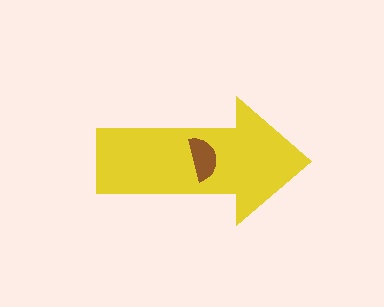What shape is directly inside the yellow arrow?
The brown semicircle.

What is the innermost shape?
The brown semicircle.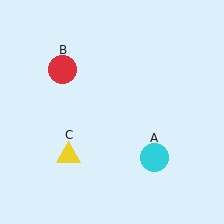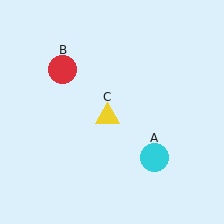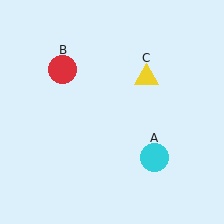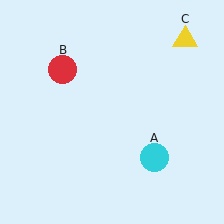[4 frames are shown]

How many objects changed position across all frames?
1 object changed position: yellow triangle (object C).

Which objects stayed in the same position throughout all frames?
Cyan circle (object A) and red circle (object B) remained stationary.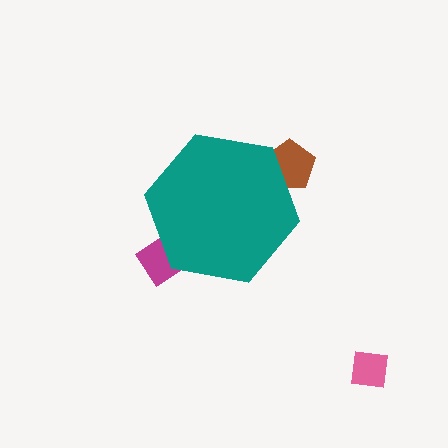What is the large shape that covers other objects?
A teal hexagon.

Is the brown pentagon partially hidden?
Yes, the brown pentagon is partially hidden behind the teal hexagon.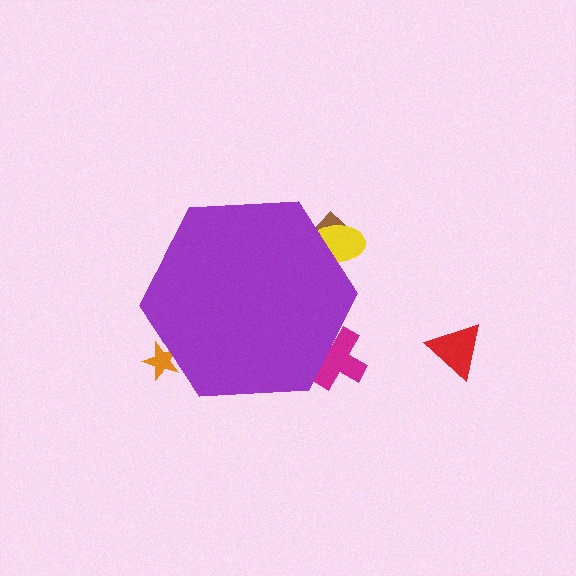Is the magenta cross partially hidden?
Yes, the magenta cross is partially hidden behind the purple hexagon.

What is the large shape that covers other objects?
A purple hexagon.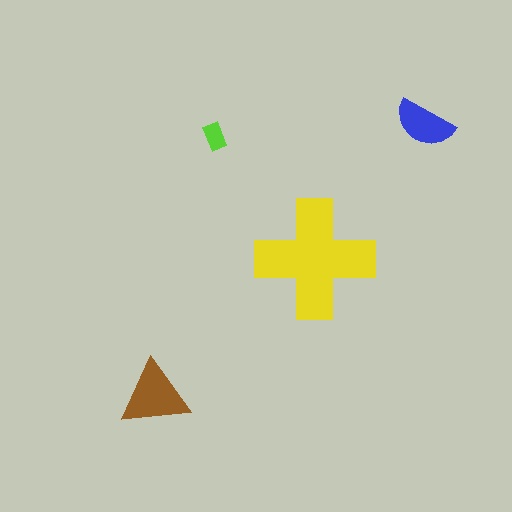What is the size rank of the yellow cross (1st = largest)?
1st.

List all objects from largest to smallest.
The yellow cross, the brown triangle, the blue semicircle, the lime rectangle.